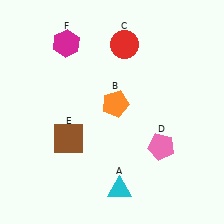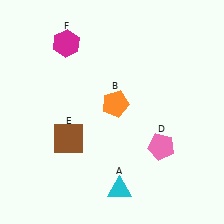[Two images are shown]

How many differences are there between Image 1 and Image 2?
There is 1 difference between the two images.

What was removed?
The red circle (C) was removed in Image 2.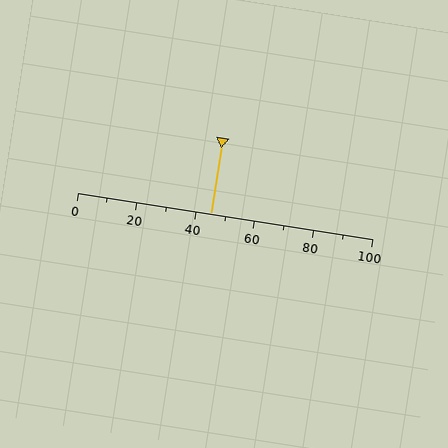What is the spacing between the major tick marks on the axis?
The major ticks are spaced 20 apart.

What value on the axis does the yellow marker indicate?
The marker indicates approximately 45.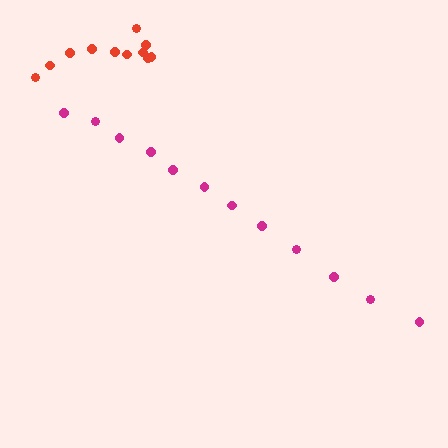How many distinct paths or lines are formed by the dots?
There are 2 distinct paths.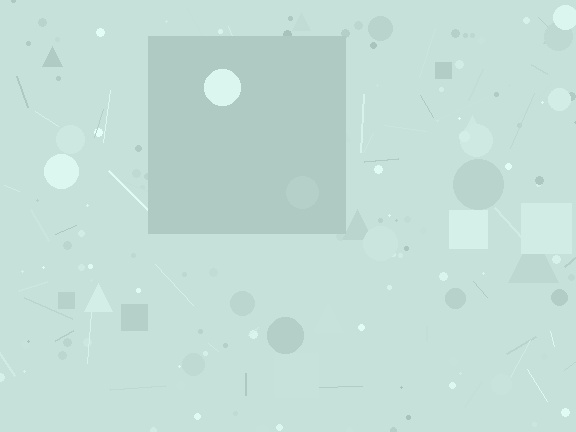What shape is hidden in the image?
A square is hidden in the image.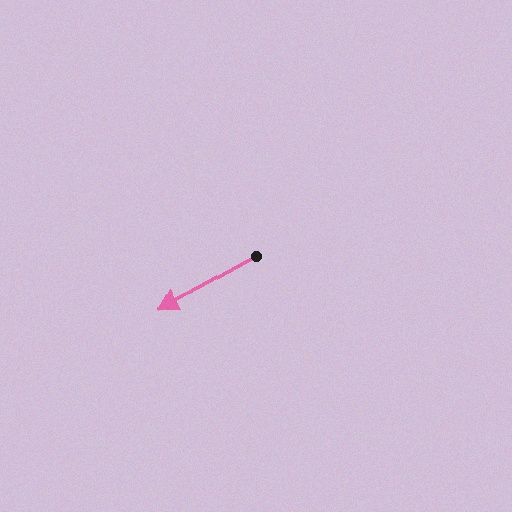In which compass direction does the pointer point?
Southwest.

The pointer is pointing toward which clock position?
Roughly 8 o'clock.